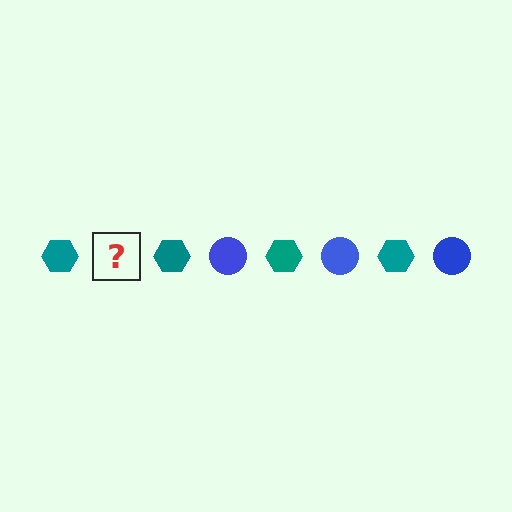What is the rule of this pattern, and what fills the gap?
The rule is that the pattern alternates between teal hexagon and blue circle. The gap should be filled with a blue circle.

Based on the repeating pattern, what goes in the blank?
The blank should be a blue circle.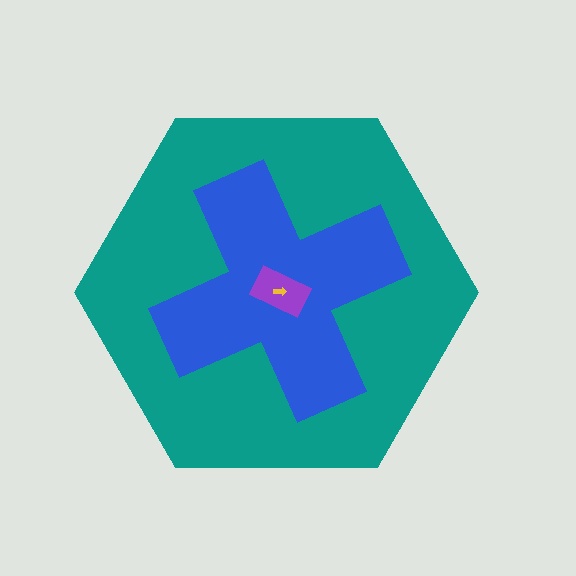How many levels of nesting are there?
4.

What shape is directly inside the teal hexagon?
The blue cross.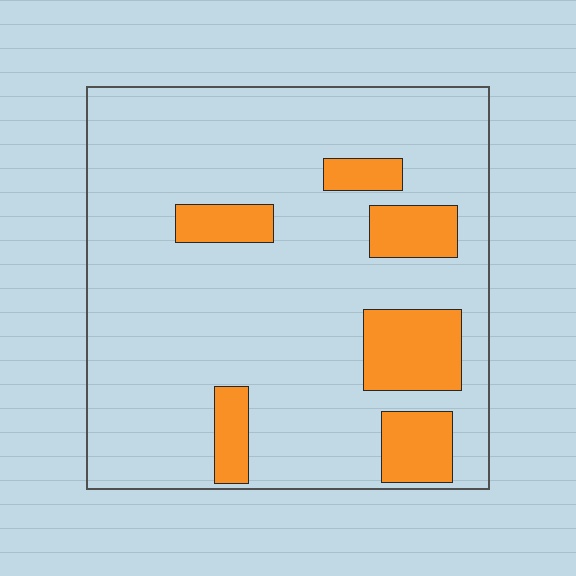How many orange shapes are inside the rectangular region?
6.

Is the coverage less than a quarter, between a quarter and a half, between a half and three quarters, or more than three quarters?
Less than a quarter.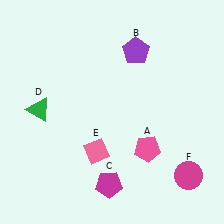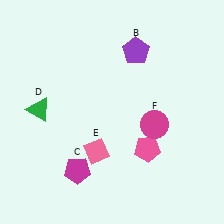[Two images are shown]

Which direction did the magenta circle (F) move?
The magenta circle (F) moved up.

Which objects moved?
The objects that moved are: the magenta pentagon (C), the magenta circle (F).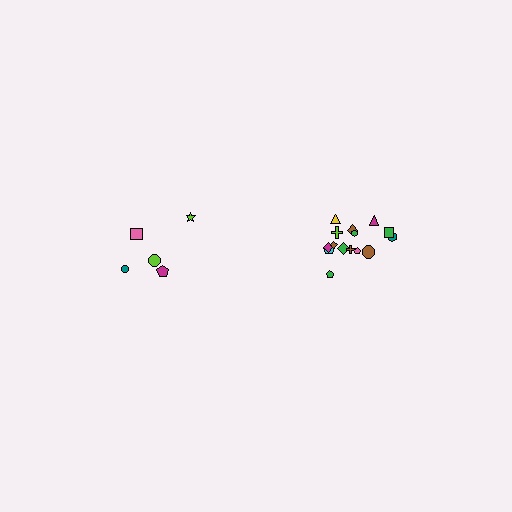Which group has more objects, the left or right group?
The right group.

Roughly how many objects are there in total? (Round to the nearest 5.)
Roughly 20 objects in total.